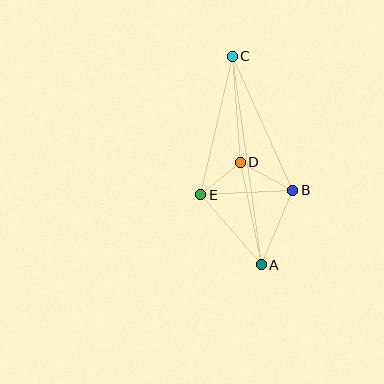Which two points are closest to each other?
Points D and E are closest to each other.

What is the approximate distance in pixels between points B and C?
The distance between B and C is approximately 147 pixels.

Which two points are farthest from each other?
Points A and C are farthest from each other.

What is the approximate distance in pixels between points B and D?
The distance between B and D is approximately 60 pixels.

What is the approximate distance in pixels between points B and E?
The distance between B and E is approximately 92 pixels.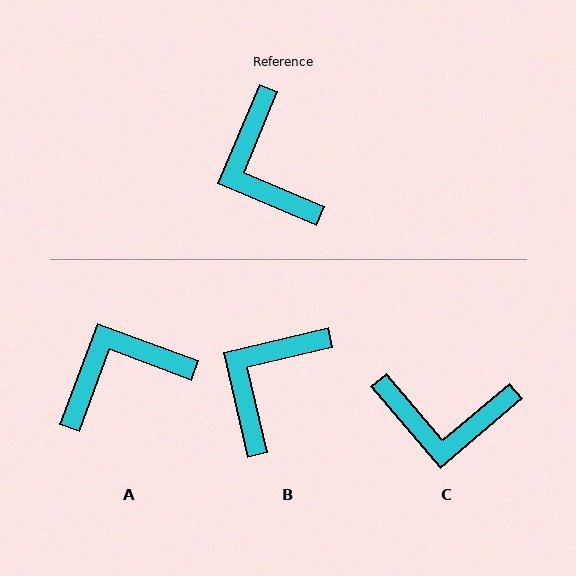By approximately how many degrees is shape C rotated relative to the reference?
Approximately 63 degrees counter-clockwise.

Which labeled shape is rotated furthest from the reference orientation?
A, about 88 degrees away.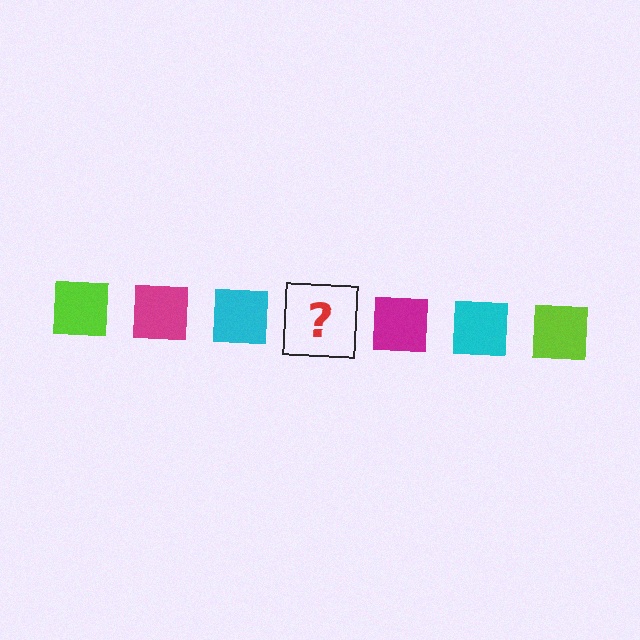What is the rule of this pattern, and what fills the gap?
The rule is that the pattern cycles through lime, magenta, cyan squares. The gap should be filled with a lime square.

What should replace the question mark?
The question mark should be replaced with a lime square.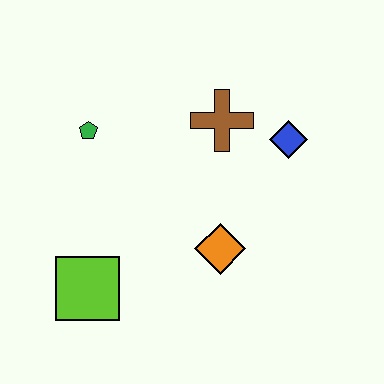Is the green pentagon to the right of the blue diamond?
No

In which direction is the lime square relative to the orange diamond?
The lime square is to the left of the orange diamond.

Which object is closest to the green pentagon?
The brown cross is closest to the green pentagon.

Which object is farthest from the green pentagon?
The blue diamond is farthest from the green pentagon.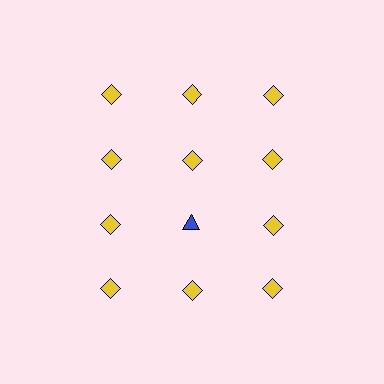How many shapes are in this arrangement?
There are 12 shapes arranged in a grid pattern.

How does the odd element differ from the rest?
It differs in both color (blue instead of yellow) and shape (triangle instead of diamond).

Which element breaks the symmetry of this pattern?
The blue triangle in the third row, second from left column breaks the symmetry. All other shapes are yellow diamonds.